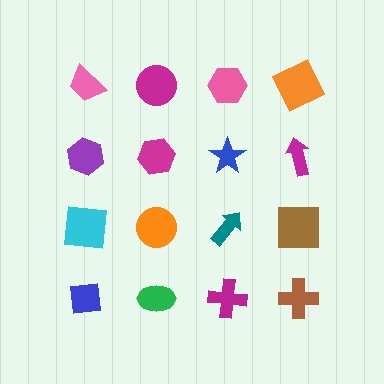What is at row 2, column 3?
A blue star.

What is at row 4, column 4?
A brown cross.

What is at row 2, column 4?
A magenta arrow.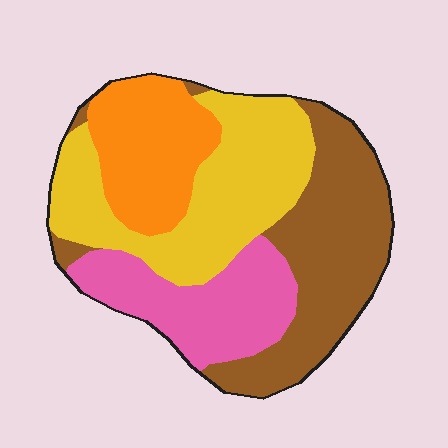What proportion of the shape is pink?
Pink covers 20% of the shape.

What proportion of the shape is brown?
Brown takes up about one third (1/3) of the shape.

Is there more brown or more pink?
Brown.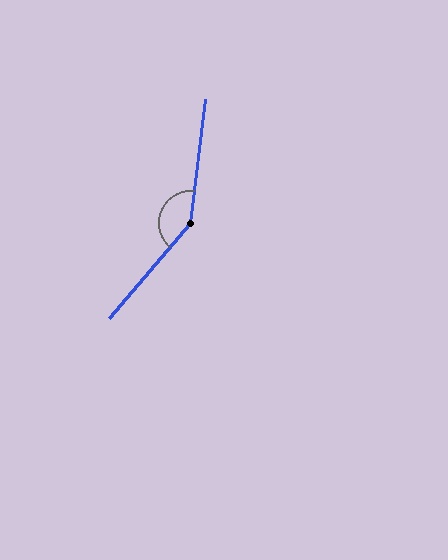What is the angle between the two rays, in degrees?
Approximately 146 degrees.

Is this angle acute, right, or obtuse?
It is obtuse.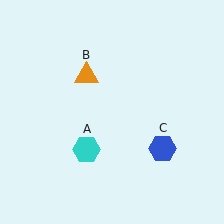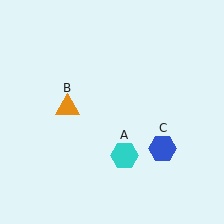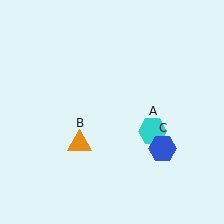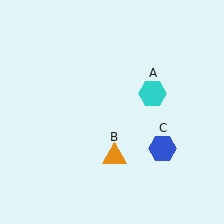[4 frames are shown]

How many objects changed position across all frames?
2 objects changed position: cyan hexagon (object A), orange triangle (object B).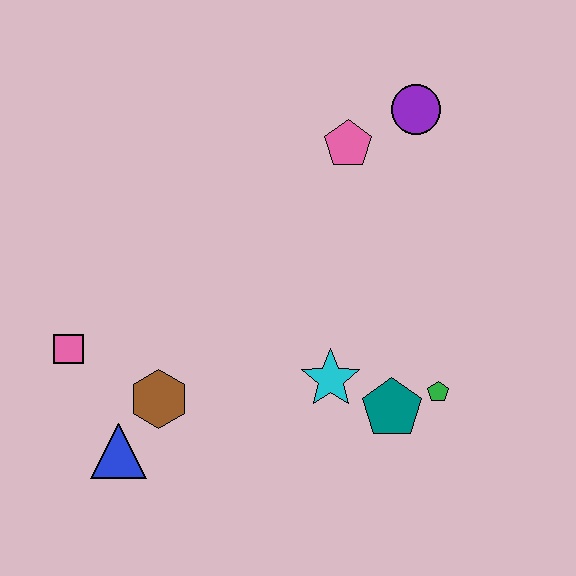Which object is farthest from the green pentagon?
The pink square is farthest from the green pentagon.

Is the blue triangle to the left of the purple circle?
Yes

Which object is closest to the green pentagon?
The teal pentagon is closest to the green pentagon.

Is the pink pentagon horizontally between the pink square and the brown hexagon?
No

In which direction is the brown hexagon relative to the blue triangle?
The brown hexagon is above the blue triangle.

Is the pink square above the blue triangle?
Yes